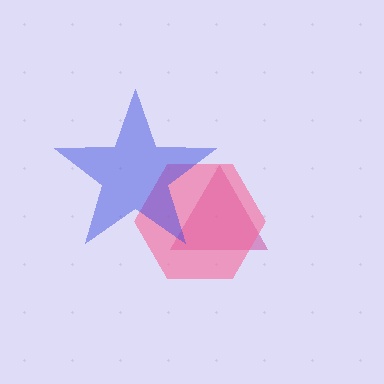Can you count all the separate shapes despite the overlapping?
Yes, there are 3 separate shapes.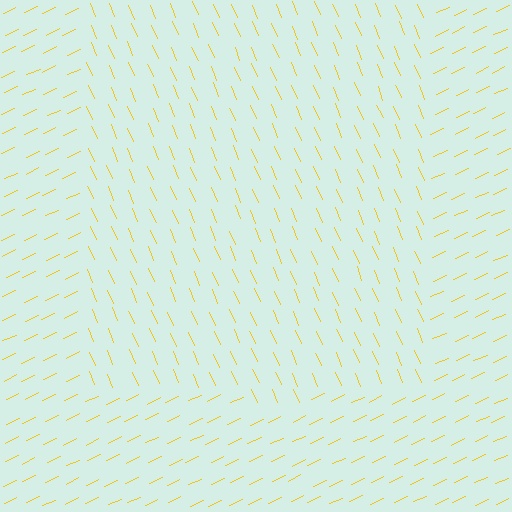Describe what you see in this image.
The image is filled with small yellow line segments. A rectangle region in the image has lines oriented differently from the surrounding lines, creating a visible texture boundary.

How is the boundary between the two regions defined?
The boundary is defined purely by a change in line orientation (approximately 88 degrees difference). All lines are the same color and thickness.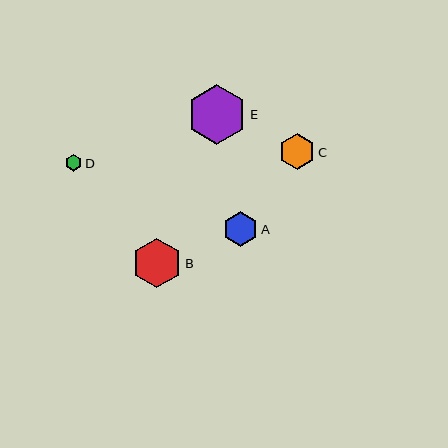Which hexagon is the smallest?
Hexagon D is the smallest with a size of approximately 16 pixels.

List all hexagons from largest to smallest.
From largest to smallest: E, B, C, A, D.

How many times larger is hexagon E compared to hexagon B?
Hexagon E is approximately 1.2 times the size of hexagon B.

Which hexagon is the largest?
Hexagon E is the largest with a size of approximately 59 pixels.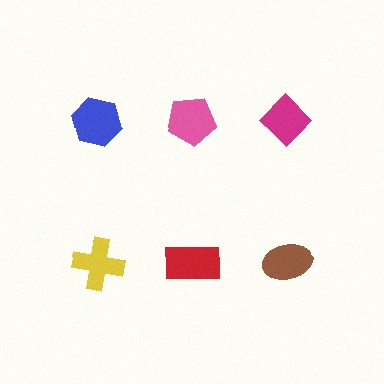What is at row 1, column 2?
A pink pentagon.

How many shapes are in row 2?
3 shapes.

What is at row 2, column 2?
A red rectangle.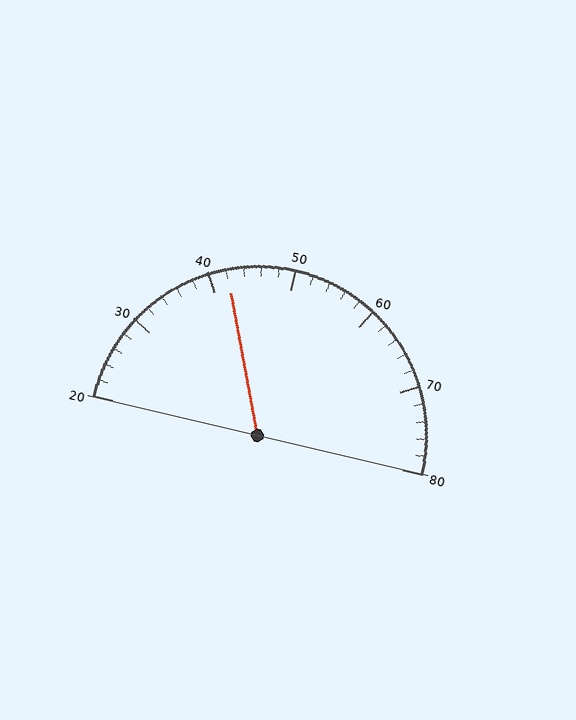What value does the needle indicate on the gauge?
The needle indicates approximately 42.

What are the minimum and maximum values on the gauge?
The gauge ranges from 20 to 80.